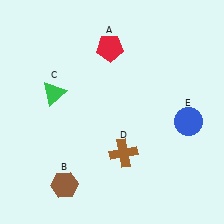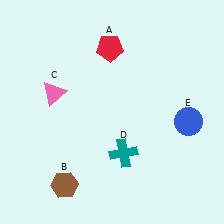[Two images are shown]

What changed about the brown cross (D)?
In Image 1, D is brown. In Image 2, it changed to teal.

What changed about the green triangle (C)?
In Image 1, C is green. In Image 2, it changed to pink.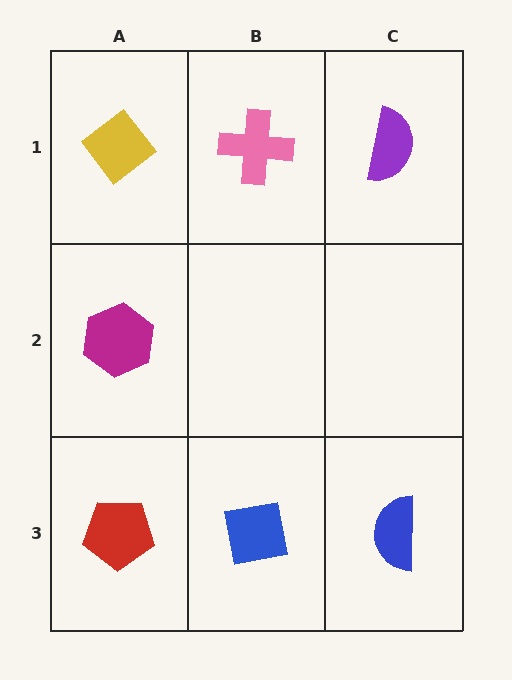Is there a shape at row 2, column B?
No, that cell is empty.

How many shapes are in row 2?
1 shape.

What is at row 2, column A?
A magenta hexagon.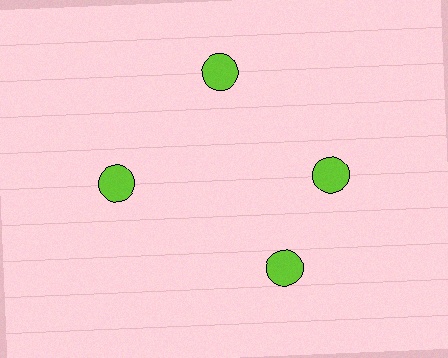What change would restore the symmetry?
The symmetry would be restored by rotating it back into even spacing with its neighbors so that all 4 circles sit at equal angles and equal distance from the center.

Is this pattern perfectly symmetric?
No. The 4 lime circles are arranged in a ring, but one element near the 6 o'clock position is rotated out of alignment along the ring, breaking the 4-fold rotational symmetry.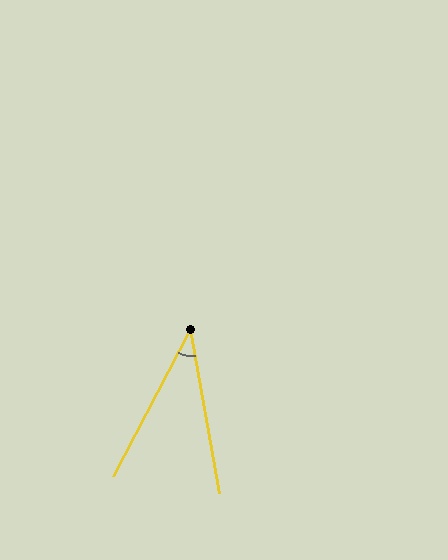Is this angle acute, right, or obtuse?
It is acute.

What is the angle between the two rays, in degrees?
Approximately 38 degrees.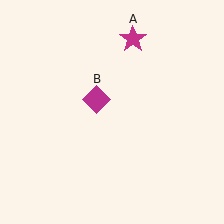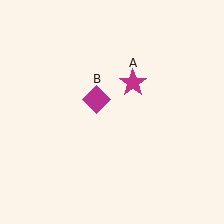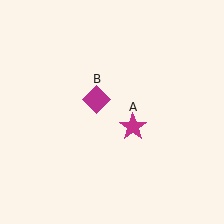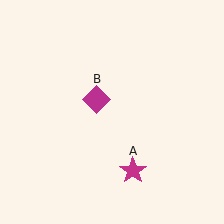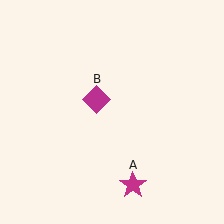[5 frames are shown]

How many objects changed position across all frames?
1 object changed position: magenta star (object A).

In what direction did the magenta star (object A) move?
The magenta star (object A) moved down.